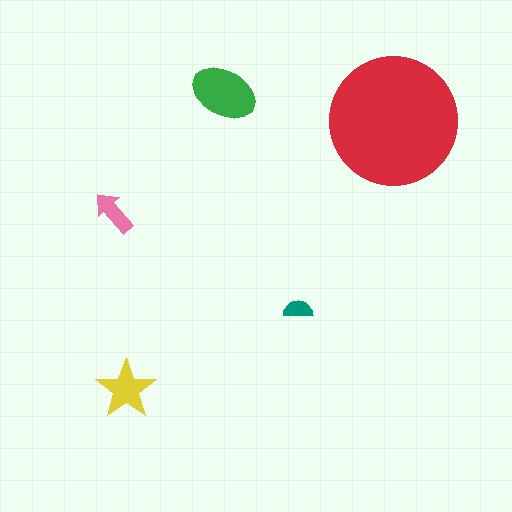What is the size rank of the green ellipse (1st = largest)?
2nd.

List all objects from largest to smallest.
The red circle, the green ellipse, the yellow star, the pink arrow, the teal semicircle.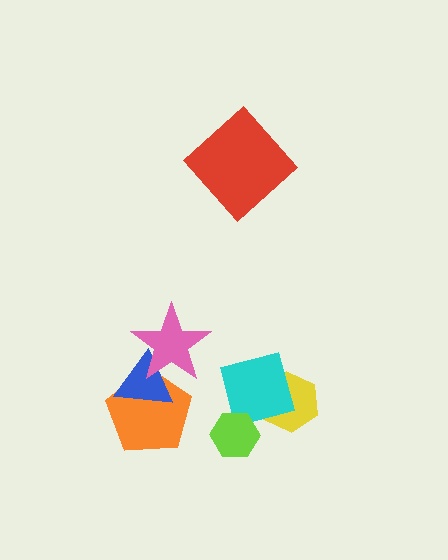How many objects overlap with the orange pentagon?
2 objects overlap with the orange pentagon.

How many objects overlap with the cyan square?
1 object overlaps with the cyan square.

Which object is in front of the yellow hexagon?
The cyan square is in front of the yellow hexagon.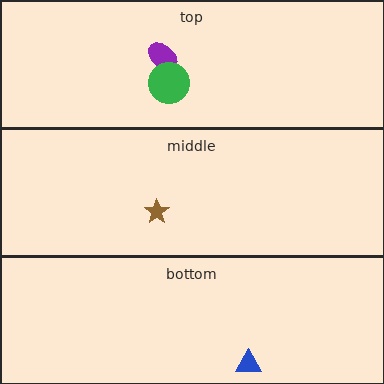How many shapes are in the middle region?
1.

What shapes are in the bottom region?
The blue triangle.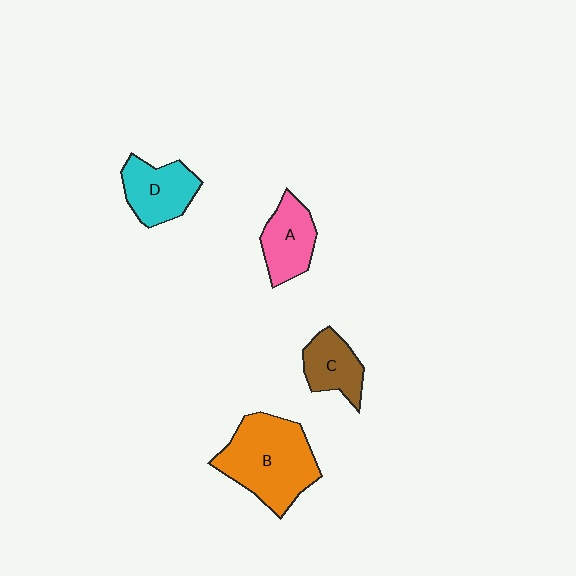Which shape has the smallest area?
Shape C (brown).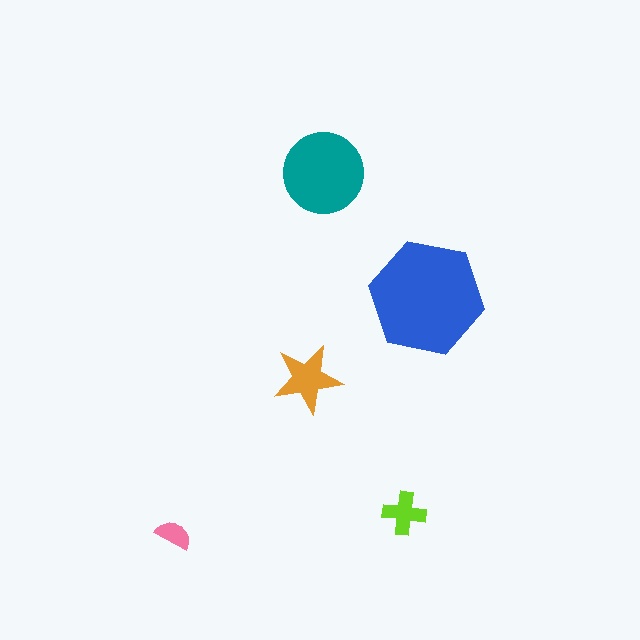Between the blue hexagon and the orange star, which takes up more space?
The blue hexagon.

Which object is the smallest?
The pink semicircle.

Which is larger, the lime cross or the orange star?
The orange star.